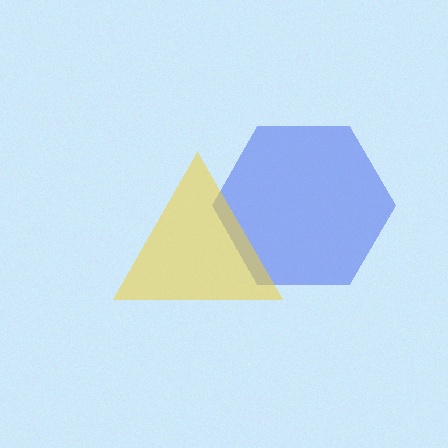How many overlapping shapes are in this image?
There are 2 overlapping shapes in the image.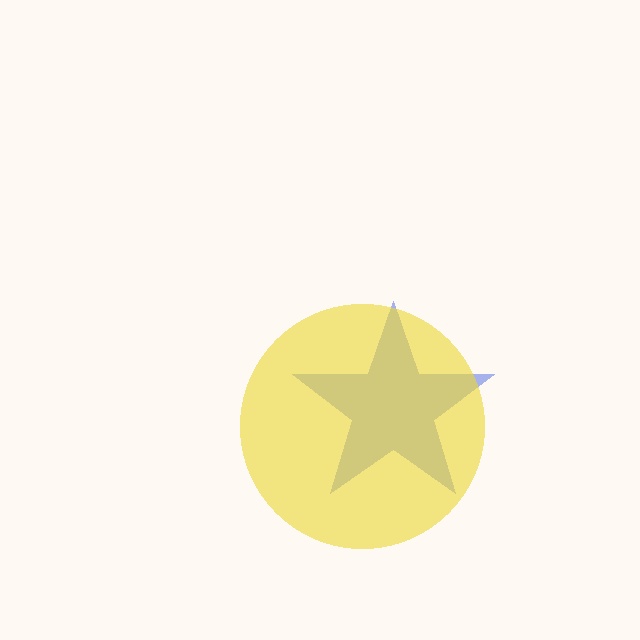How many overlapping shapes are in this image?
There are 2 overlapping shapes in the image.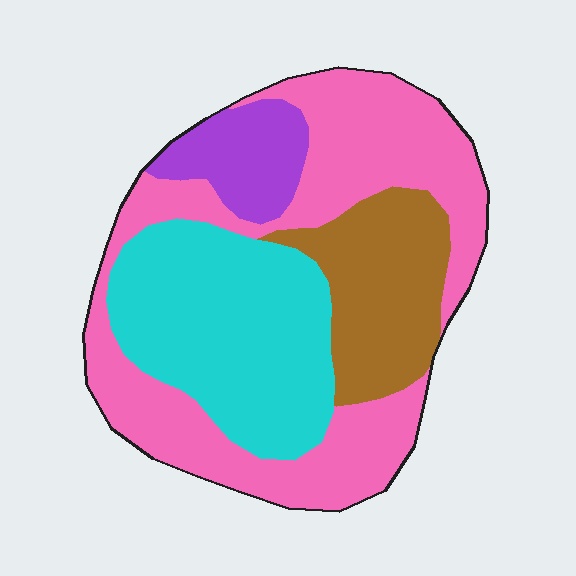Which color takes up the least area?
Purple, at roughly 10%.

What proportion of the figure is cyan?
Cyan covers 30% of the figure.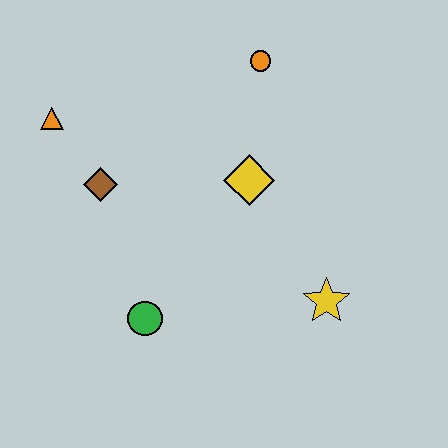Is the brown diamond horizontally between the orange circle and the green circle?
No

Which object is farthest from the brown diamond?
The yellow star is farthest from the brown diamond.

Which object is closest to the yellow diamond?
The orange circle is closest to the yellow diamond.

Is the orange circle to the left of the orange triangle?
No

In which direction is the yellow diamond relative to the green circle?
The yellow diamond is above the green circle.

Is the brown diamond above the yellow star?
Yes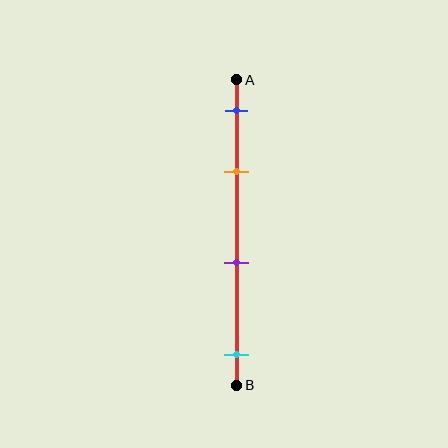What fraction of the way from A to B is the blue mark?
The blue mark is approximately 10% (0.1) of the way from A to B.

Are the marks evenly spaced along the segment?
No, the marks are not evenly spaced.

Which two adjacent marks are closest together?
The blue and orange marks are the closest adjacent pair.